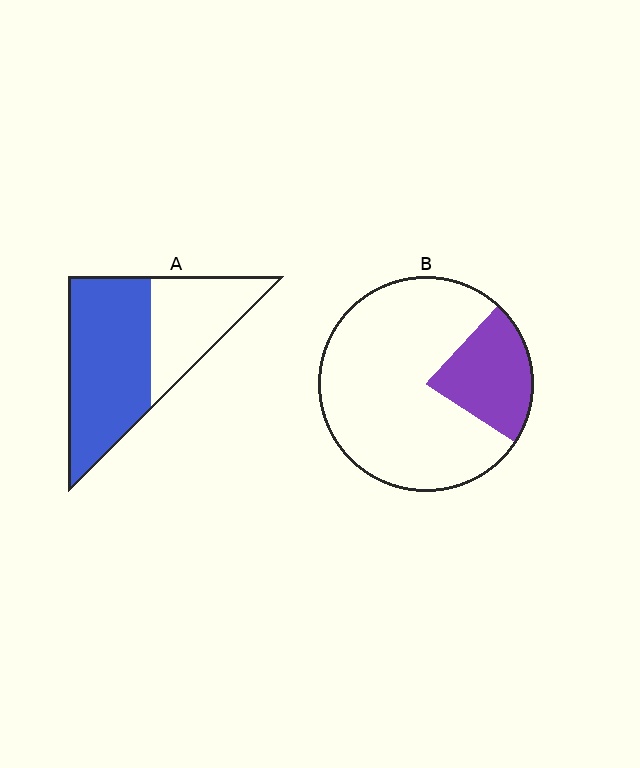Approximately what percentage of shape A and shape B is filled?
A is approximately 60% and B is approximately 25%.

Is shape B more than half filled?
No.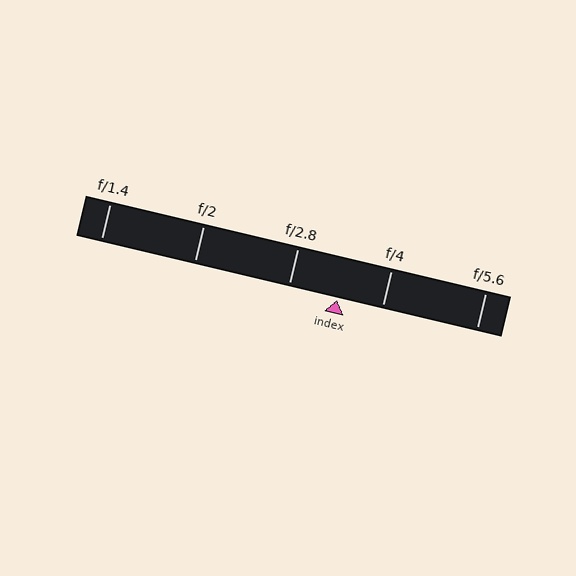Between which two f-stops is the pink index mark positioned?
The index mark is between f/2.8 and f/4.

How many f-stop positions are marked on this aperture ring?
There are 5 f-stop positions marked.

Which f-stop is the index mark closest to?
The index mark is closest to f/4.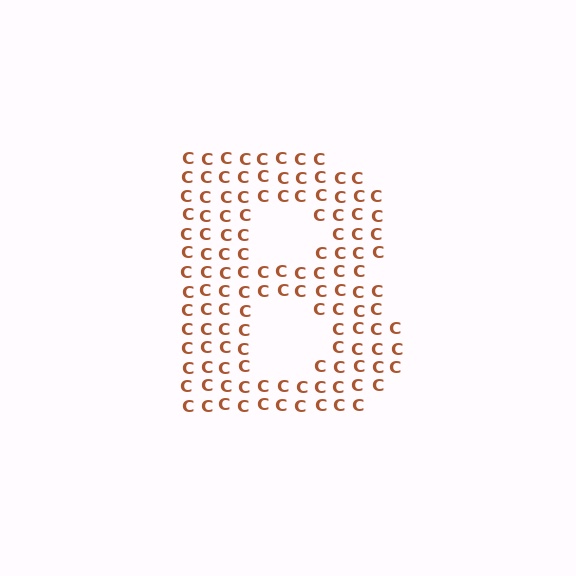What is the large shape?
The large shape is the letter B.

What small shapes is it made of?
It is made of small letter C's.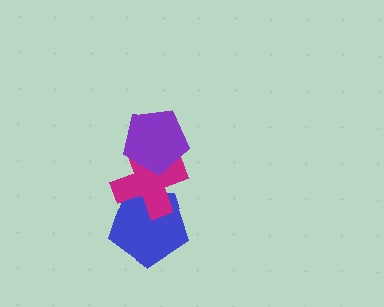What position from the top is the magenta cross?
The magenta cross is 2nd from the top.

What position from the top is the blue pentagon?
The blue pentagon is 3rd from the top.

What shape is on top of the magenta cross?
The purple pentagon is on top of the magenta cross.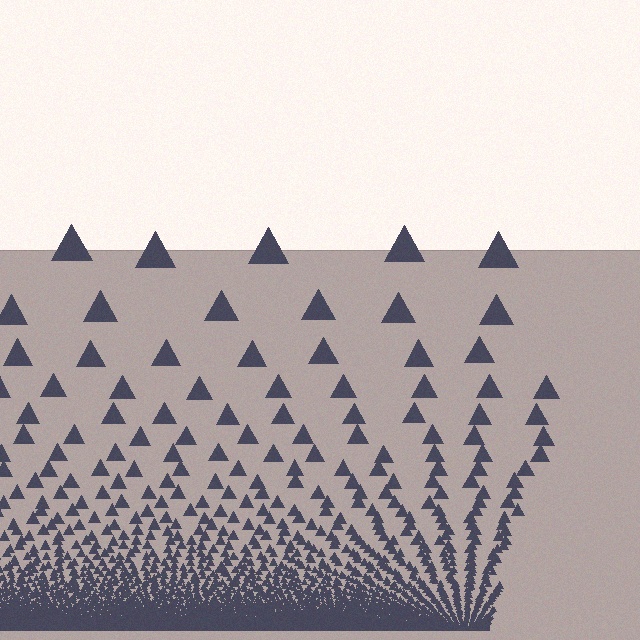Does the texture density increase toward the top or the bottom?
Density increases toward the bottom.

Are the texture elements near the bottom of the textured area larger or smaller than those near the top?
Smaller. The gradient is inverted — elements near the bottom are smaller and denser.